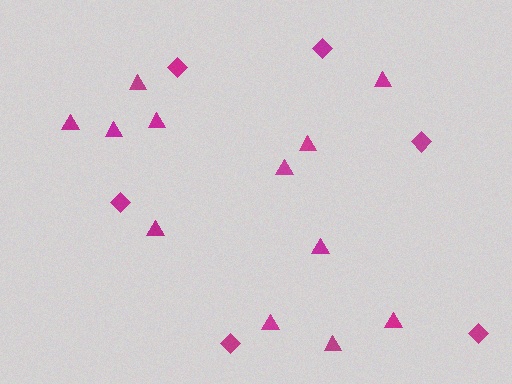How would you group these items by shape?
There are 2 groups: one group of triangles (12) and one group of diamonds (6).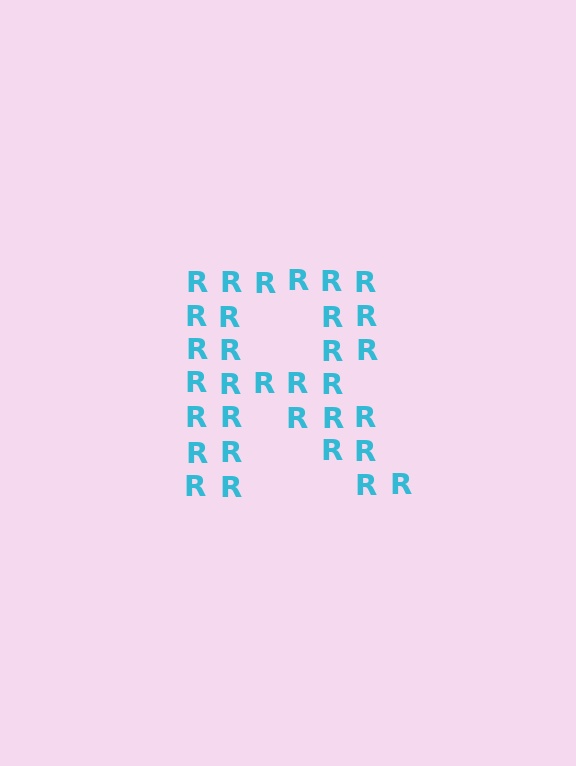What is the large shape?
The large shape is the letter R.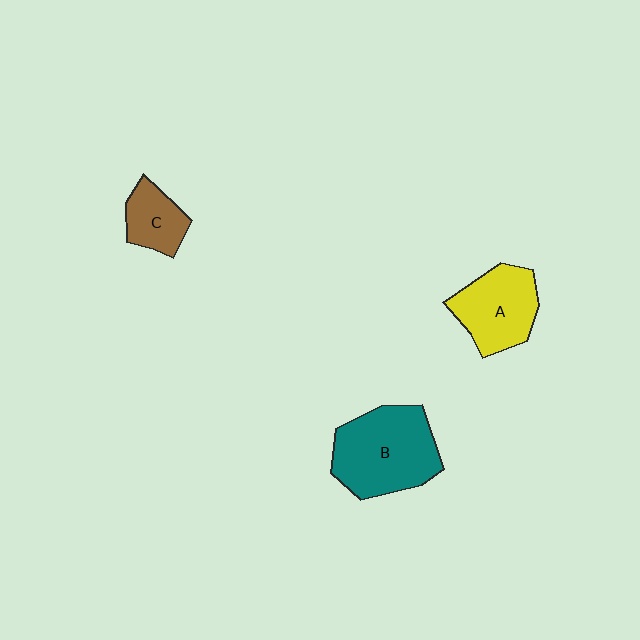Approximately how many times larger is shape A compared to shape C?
Approximately 1.7 times.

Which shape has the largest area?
Shape B (teal).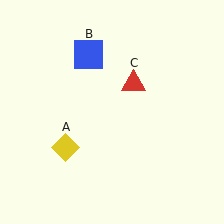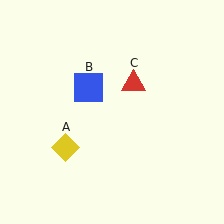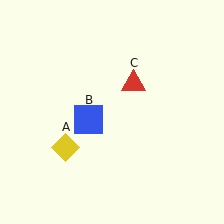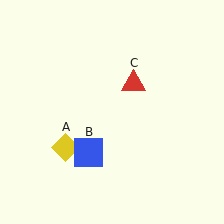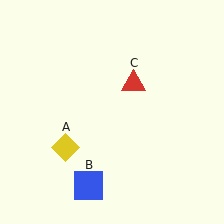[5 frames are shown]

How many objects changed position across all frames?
1 object changed position: blue square (object B).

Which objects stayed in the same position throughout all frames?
Yellow diamond (object A) and red triangle (object C) remained stationary.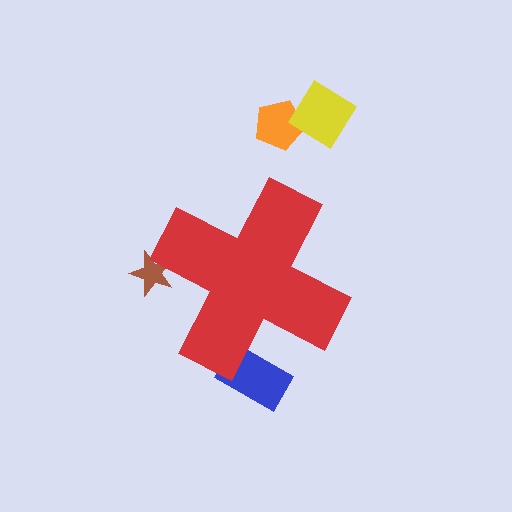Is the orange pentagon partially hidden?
No, the orange pentagon is fully visible.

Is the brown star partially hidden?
Yes, the brown star is partially hidden behind the red cross.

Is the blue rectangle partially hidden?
Yes, the blue rectangle is partially hidden behind the red cross.